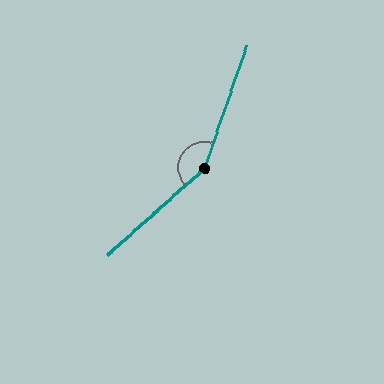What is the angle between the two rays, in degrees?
Approximately 151 degrees.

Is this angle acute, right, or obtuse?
It is obtuse.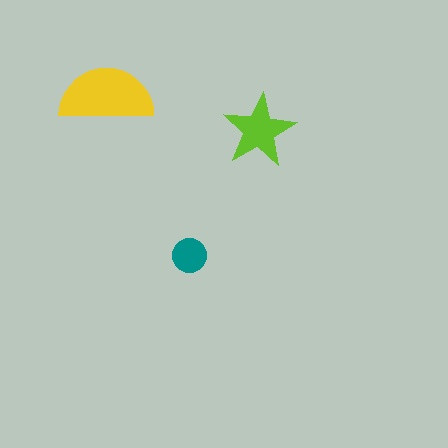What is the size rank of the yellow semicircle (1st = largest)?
1st.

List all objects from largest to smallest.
The yellow semicircle, the lime star, the teal circle.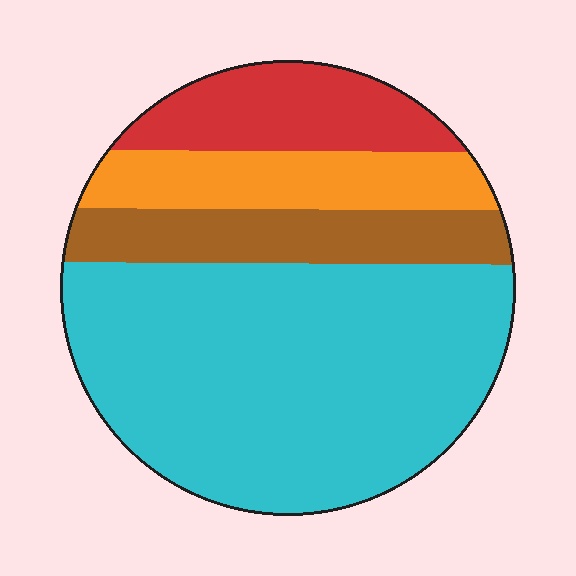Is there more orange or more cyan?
Cyan.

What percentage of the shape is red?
Red takes up about one eighth (1/8) of the shape.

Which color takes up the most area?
Cyan, at roughly 55%.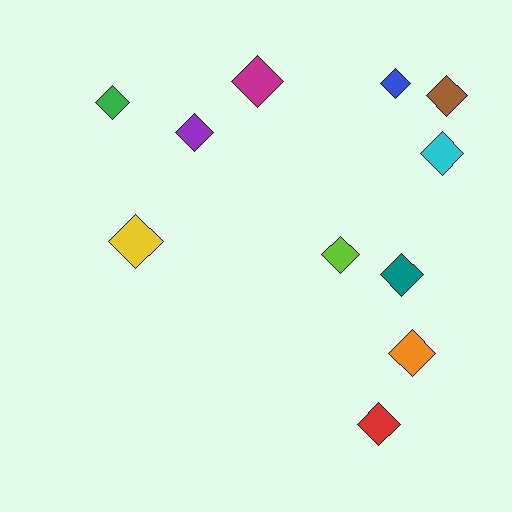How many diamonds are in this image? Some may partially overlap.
There are 11 diamonds.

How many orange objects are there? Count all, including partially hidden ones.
There is 1 orange object.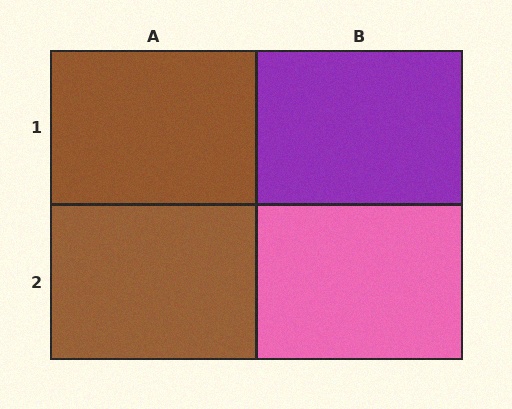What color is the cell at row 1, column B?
Purple.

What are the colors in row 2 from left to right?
Brown, pink.